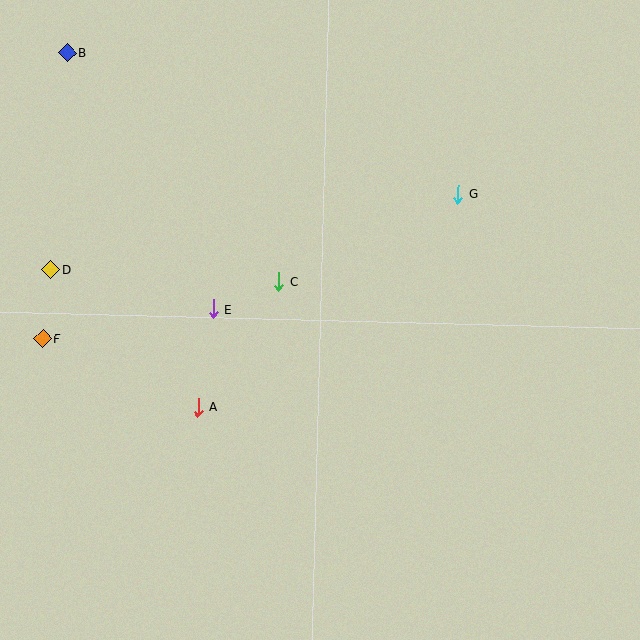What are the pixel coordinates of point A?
Point A is at (198, 407).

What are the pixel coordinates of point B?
Point B is at (67, 53).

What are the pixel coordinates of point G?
Point G is at (458, 194).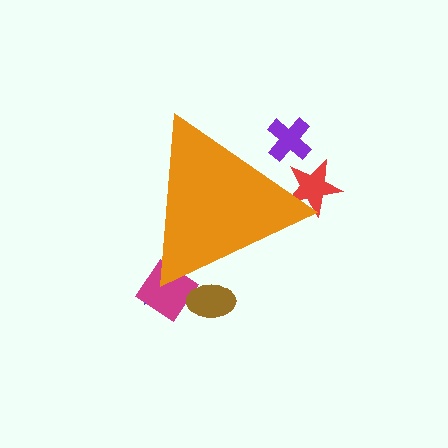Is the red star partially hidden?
Yes, the red star is partially hidden behind the orange triangle.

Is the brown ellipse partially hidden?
Yes, the brown ellipse is partially hidden behind the orange triangle.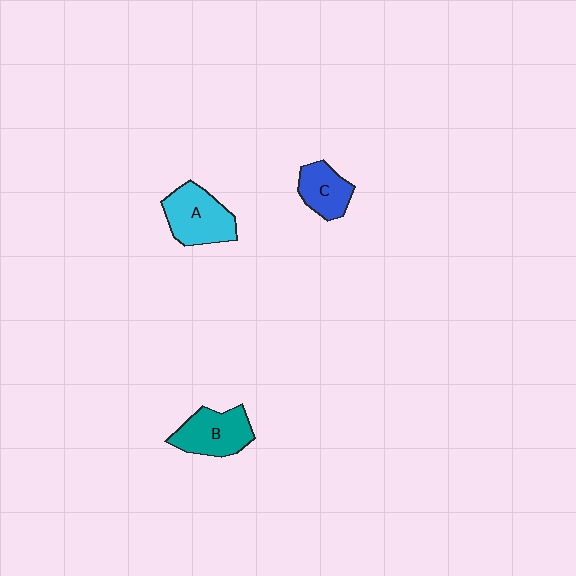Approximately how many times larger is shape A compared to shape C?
Approximately 1.5 times.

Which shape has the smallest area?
Shape C (blue).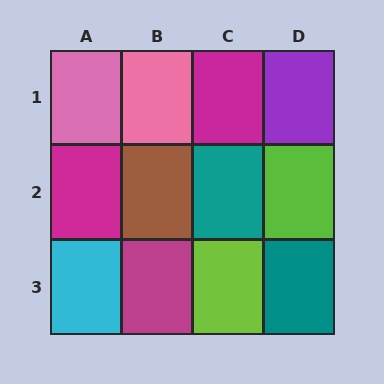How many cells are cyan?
1 cell is cyan.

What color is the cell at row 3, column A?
Cyan.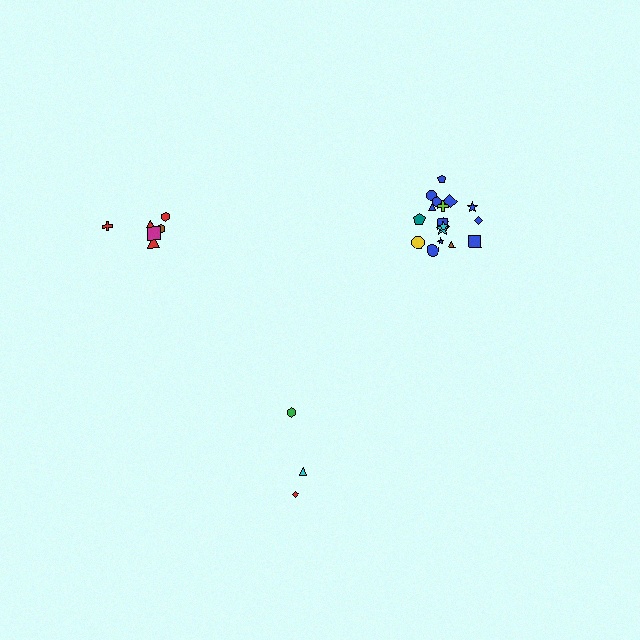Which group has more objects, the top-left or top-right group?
The top-right group.